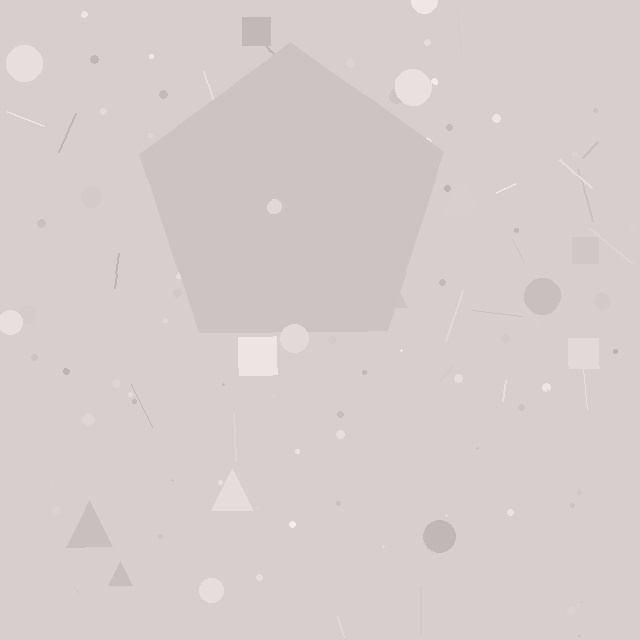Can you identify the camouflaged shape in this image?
The camouflaged shape is a pentagon.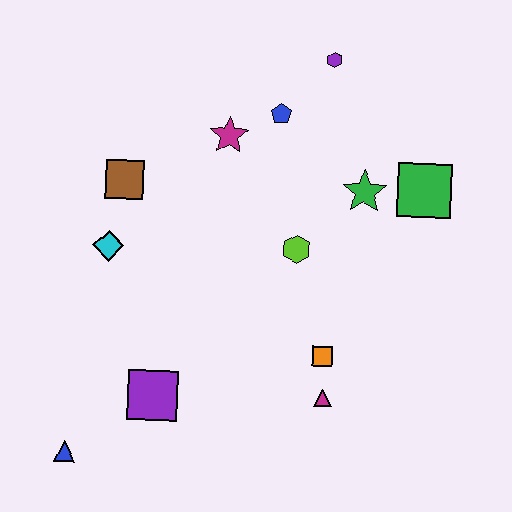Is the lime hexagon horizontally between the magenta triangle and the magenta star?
Yes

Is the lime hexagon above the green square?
No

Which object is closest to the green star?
The green square is closest to the green star.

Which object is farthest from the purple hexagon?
The blue triangle is farthest from the purple hexagon.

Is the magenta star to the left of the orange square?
Yes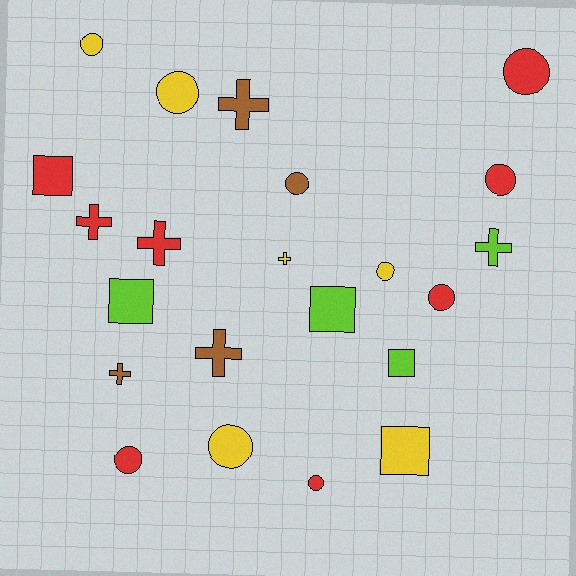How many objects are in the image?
There are 22 objects.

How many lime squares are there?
There are 3 lime squares.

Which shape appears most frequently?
Circle, with 10 objects.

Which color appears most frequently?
Red, with 8 objects.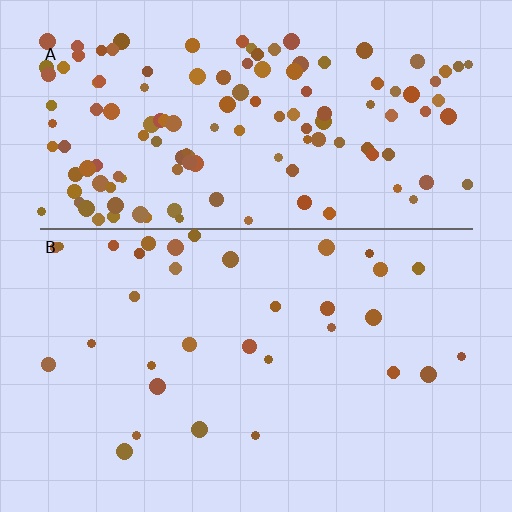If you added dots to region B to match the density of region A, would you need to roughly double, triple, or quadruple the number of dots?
Approximately quadruple.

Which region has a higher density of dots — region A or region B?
A (the top).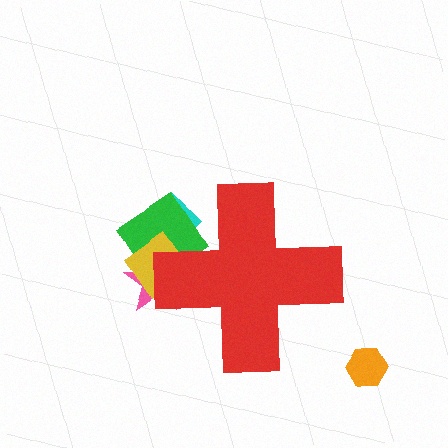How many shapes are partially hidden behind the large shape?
4 shapes are partially hidden.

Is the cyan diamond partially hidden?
Yes, the cyan diamond is partially hidden behind the red cross.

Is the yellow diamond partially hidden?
Yes, the yellow diamond is partially hidden behind the red cross.